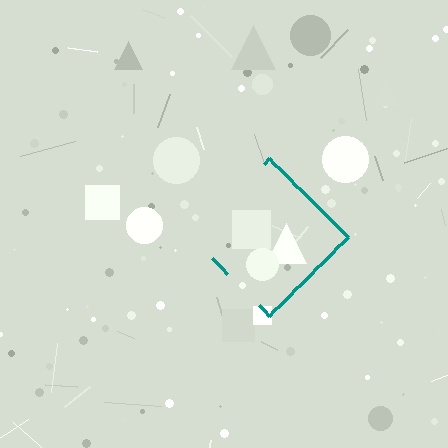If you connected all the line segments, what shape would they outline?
They would outline a diamond.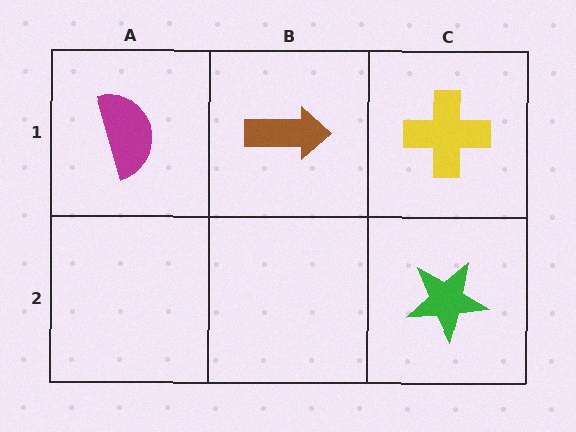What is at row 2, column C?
A green star.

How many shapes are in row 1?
3 shapes.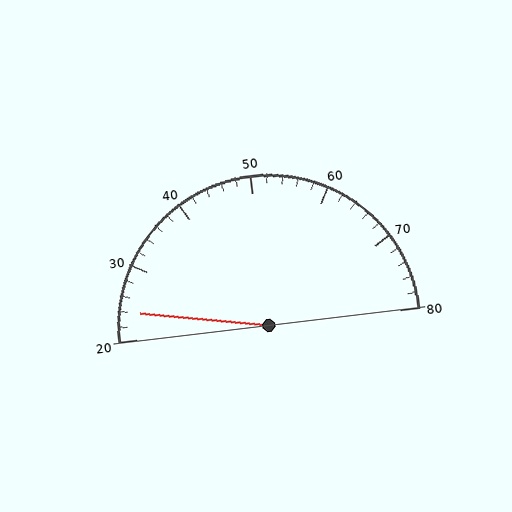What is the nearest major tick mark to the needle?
The nearest major tick mark is 20.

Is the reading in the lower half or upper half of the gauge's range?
The reading is in the lower half of the range (20 to 80).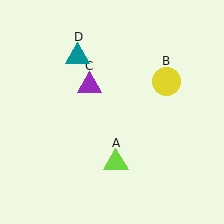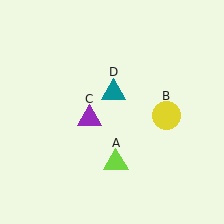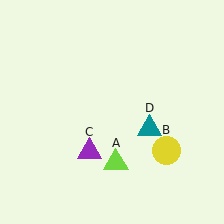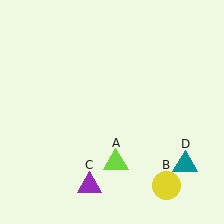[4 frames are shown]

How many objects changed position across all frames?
3 objects changed position: yellow circle (object B), purple triangle (object C), teal triangle (object D).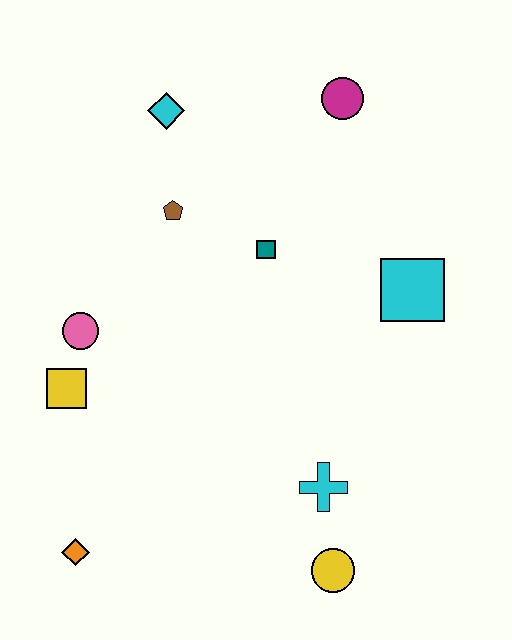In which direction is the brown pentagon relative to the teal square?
The brown pentagon is to the left of the teal square.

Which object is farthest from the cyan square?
The orange diamond is farthest from the cyan square.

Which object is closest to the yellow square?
The pink circle is closest to the yellow square.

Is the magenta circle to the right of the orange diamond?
Yes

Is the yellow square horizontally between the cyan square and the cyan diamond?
No